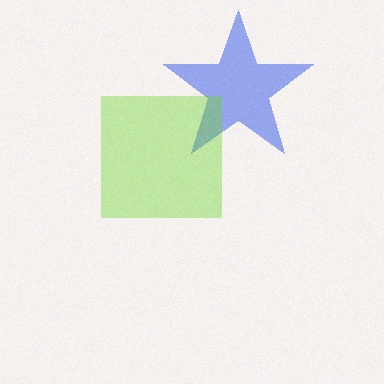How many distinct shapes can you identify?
There are 2 distinct shapes: a blue star, a lime square.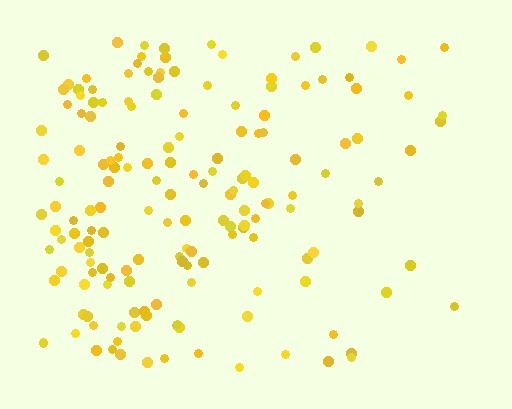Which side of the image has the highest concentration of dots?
The left.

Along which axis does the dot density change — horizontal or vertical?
Horizontal.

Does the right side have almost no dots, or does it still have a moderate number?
Still a moderate number, just noticeably fewer than the left.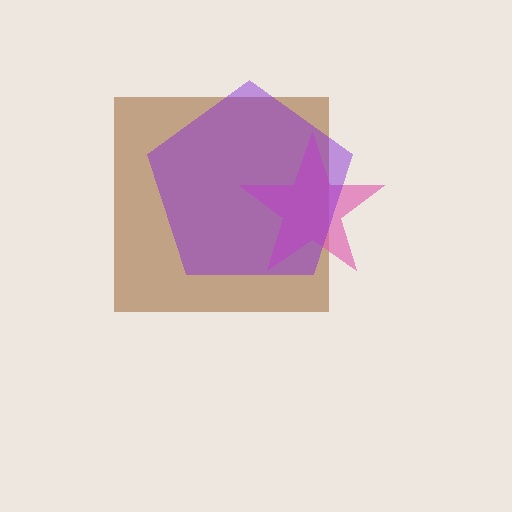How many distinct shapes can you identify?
There are 3 distinct shapes: a brown square, a pink star, a purple pentagon.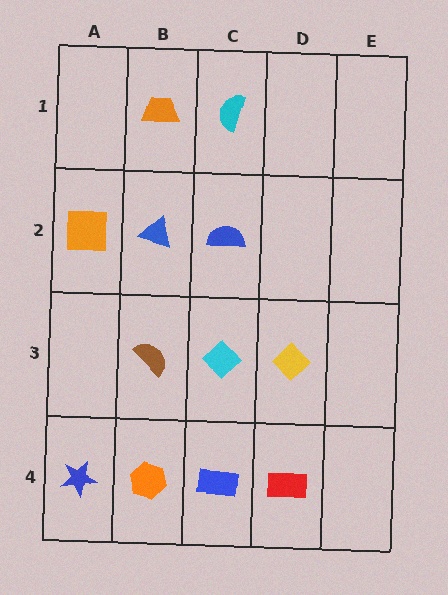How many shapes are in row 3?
3 shapes.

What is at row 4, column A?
A blue star.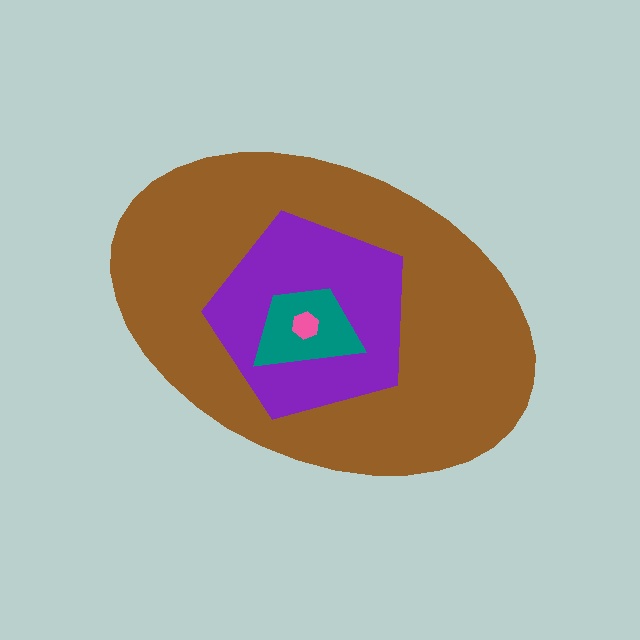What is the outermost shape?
The brown ellipse.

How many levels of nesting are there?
4.